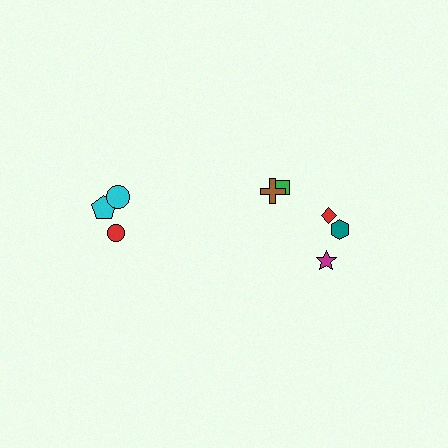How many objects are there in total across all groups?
There are 8 objects.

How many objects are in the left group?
There are 3 objects.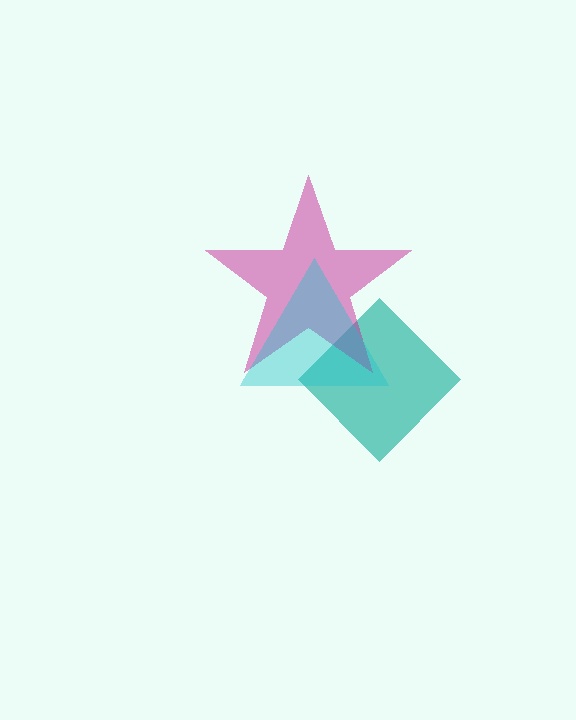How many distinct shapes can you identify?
There are 3 distinct shapes: a teal diamond, a magenta star, a cyan triangle.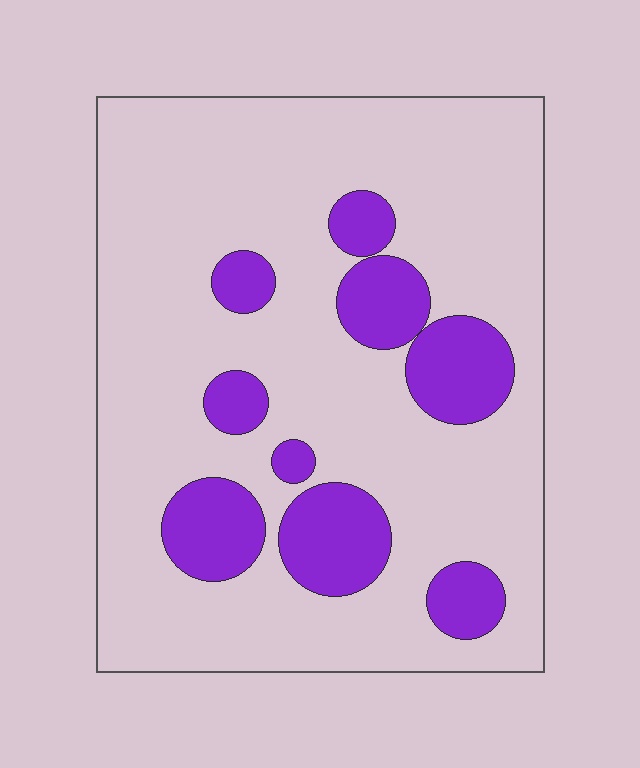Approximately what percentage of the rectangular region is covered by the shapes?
Approximately 20%.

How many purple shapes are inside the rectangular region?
9.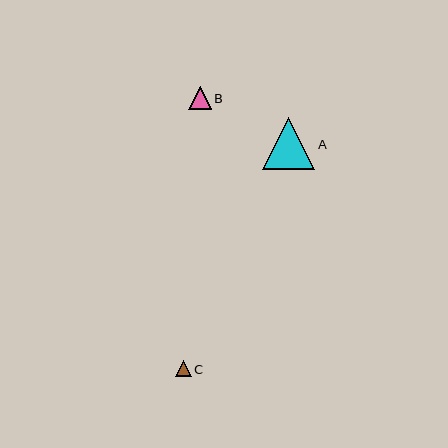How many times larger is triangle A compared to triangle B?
Triangle A is approximately 2.3 times the size of triangle B.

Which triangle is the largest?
Triangle A is the largest with a size of approximately 52 pixels.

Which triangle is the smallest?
Triangle C is the smallest with a size of approximately 16 pixels.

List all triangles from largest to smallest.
From largest to smallest: A, B, C.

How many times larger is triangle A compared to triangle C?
Triangle A is approximately 3.2 times the size of triangle C.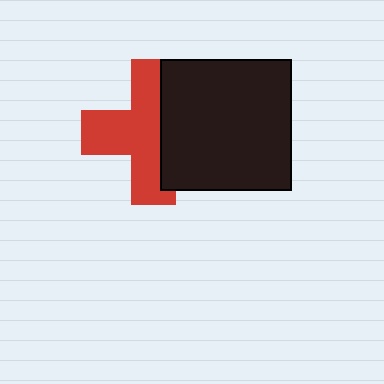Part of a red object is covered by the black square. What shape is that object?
It is a cross.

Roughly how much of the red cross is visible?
About half of it is visible (roughly 59%).